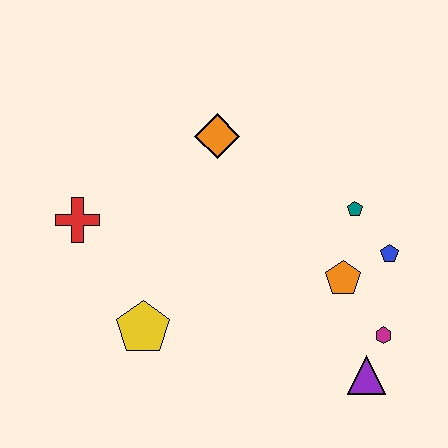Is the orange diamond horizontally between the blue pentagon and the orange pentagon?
No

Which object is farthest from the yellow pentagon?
The blue pentagon is farthest from the yellow pentagon.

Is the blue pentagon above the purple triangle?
Yes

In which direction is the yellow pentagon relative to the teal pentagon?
The yellow pentagon is to the left of the teal pentagon.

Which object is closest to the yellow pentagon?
The red cross is closest to the yellow pentagon.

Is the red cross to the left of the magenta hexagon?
Yes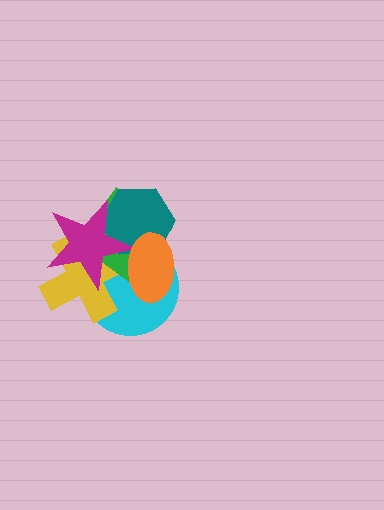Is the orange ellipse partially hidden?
No, no other shape covers it.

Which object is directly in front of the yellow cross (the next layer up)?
The green diamond is directly in front of the yellow cross.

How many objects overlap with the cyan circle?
5 objects overlap with the cyan circle.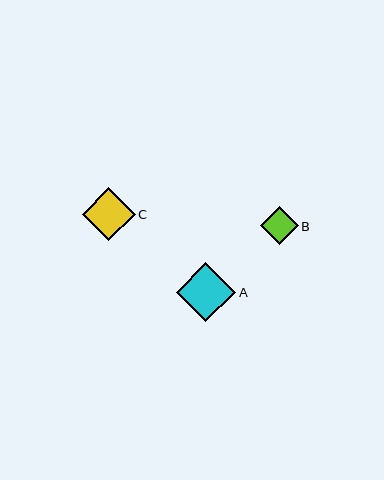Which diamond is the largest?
Diamond A is the largest with a size of approximately 59 pixels.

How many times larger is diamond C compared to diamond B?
Diamond C is approximately 1.4 times the size of diamond B.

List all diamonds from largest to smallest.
From largest to smallest: A, C, B.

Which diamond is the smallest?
Diamond B is the smallest with a size of approximately 37 pixels.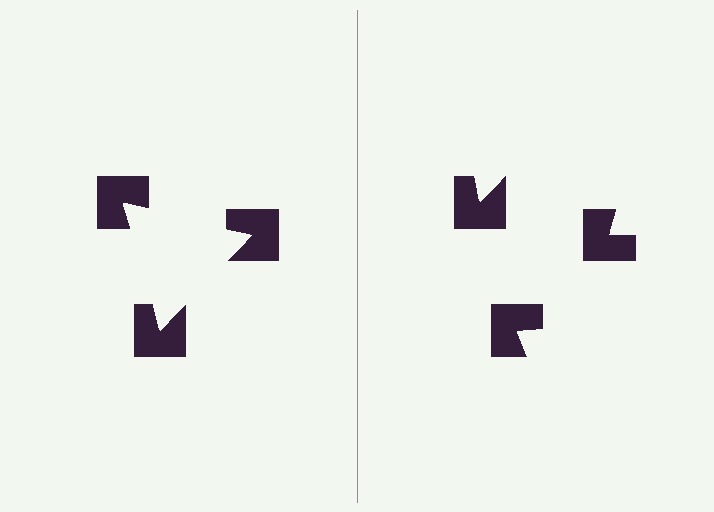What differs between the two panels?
The notched squares are positioned identically on both sides; only the wedge orientations differ. On the left they align to a triangle; on the right they are misaligned.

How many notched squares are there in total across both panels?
6 — 3 on each side.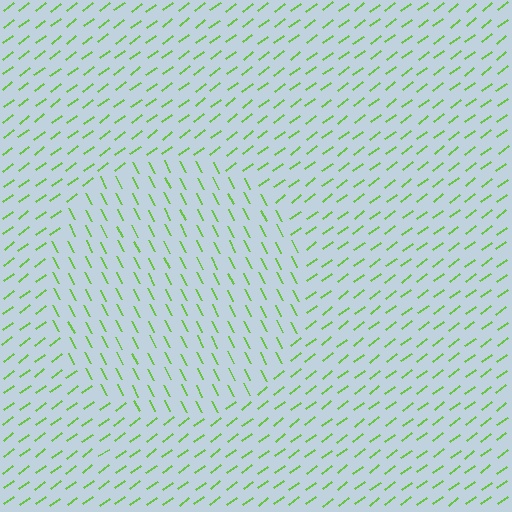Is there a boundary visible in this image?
Yes, there is a texture boundary formed by a change in line orientation.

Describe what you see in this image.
The image is filled with small lime line segments. A circle region in the image has lines oriented differently from the surrounding lines, creating a visible texture boundary.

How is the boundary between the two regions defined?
The boundary is defined purely by a change in line orientation (approximately 80 degrees difference). All lines are the same color and thickness.